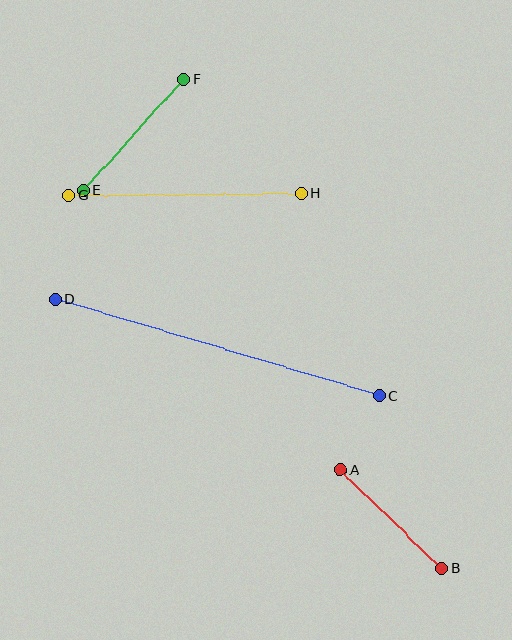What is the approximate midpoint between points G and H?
The midpoint is at approximately (185, 194) pixels.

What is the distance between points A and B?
The distance is approximately 141 pixels.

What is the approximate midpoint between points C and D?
The midpoint is at approximately (217, 347) pixels.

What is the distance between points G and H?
The distance is approximately 233 pixels.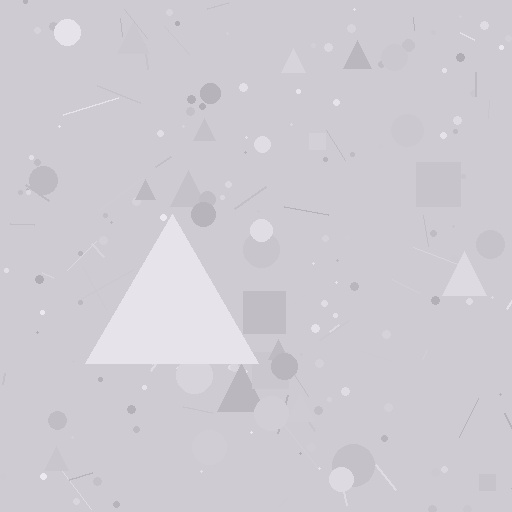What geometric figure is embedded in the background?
A triangle is embedded in the background.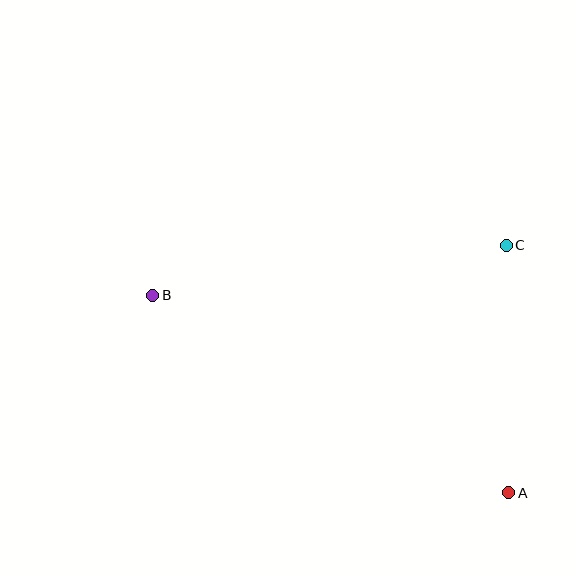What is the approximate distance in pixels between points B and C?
The distance between B and C is approximately 357 pixels.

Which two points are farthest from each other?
Points A and B are farthest from each other.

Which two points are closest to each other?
Points A and C are closest to each other.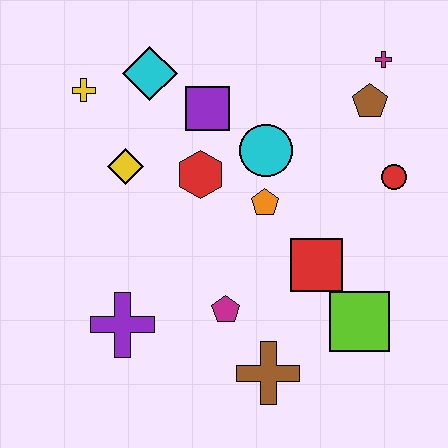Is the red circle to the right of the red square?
Yes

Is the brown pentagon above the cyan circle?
Yes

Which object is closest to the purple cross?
The magenta pentagon is closest to the purple cross.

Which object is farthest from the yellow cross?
The lime square is farthest from the yellow cross.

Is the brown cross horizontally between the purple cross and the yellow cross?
No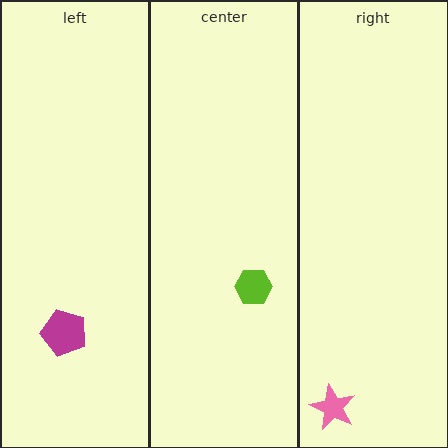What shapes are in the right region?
The pink star.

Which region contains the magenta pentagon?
The left region.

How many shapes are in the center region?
1.